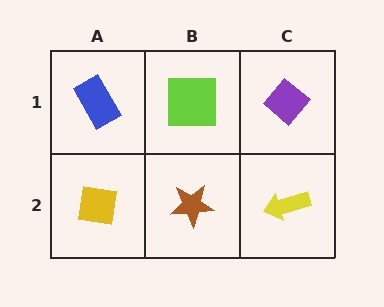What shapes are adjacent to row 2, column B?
A lime square (row 1, column B), a yellow square (row 2, column A), a yellow arrow (row 2, column C).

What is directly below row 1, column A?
A yellow square.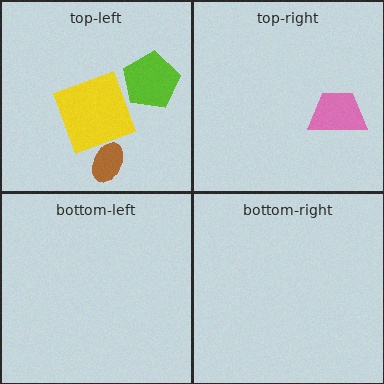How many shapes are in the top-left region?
3.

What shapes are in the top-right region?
The pink trapezoid.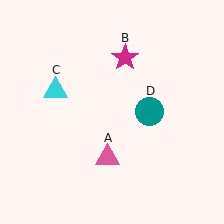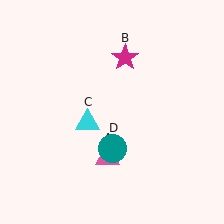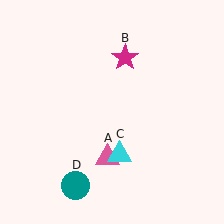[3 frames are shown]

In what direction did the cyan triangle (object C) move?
The cyan triangle (object C) moved down and to the right.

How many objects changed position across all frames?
2 objects changed position: cyan triangle (object C), teal circle (object D).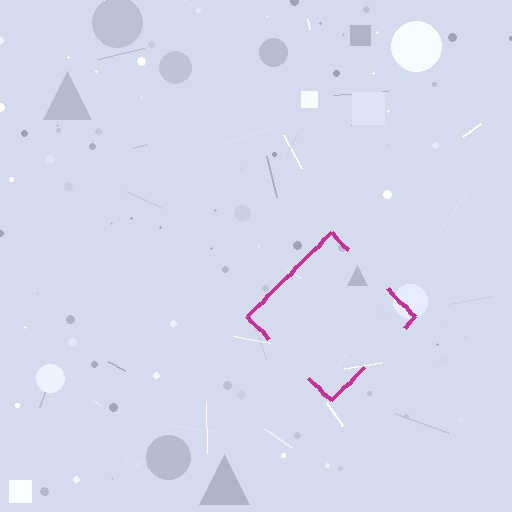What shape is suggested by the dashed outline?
The dashed outline suggests a diamond.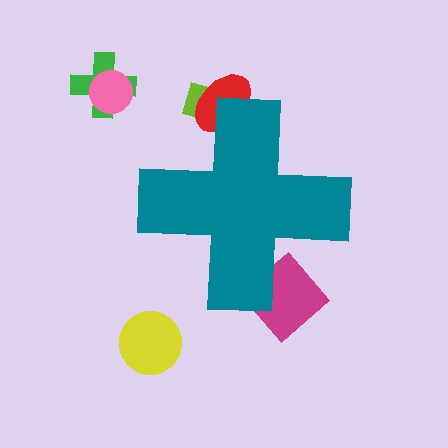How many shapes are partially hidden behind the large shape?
3 shapes are partially hidden.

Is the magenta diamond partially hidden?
Yes, the magenta diamond is partially hidden behind the teal cross.